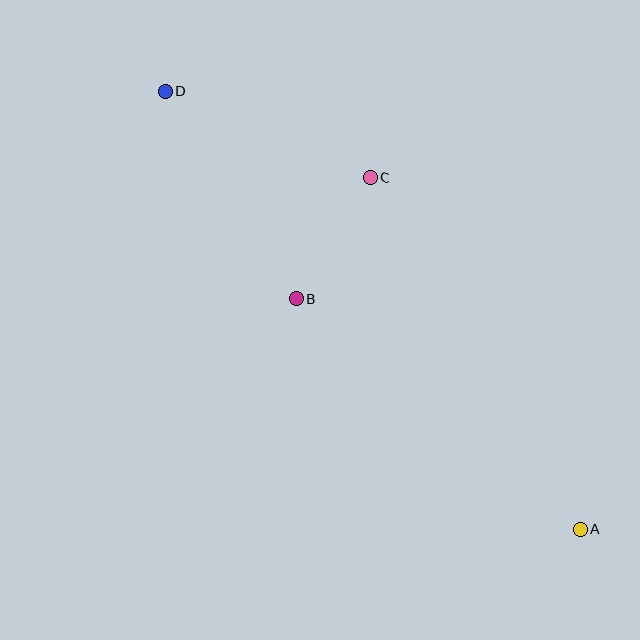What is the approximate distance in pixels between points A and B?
The distance between A and B is approximately 366 pixels.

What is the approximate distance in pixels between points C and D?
The distance between C and D is approximately 222 pixels.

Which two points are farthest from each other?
Points A and D are farthest from each other.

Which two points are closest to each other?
Points B and C are closest to each other.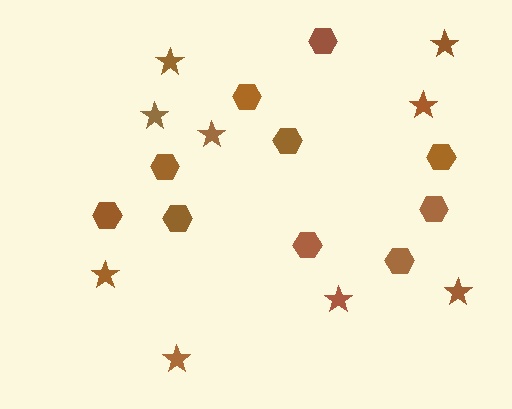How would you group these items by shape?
There are 2 groups: one group of hexagons (10) and one group of stars (9).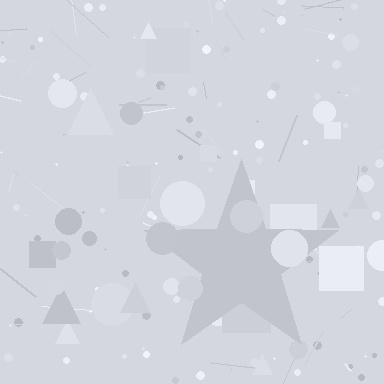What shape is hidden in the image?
A star is hidden in the image.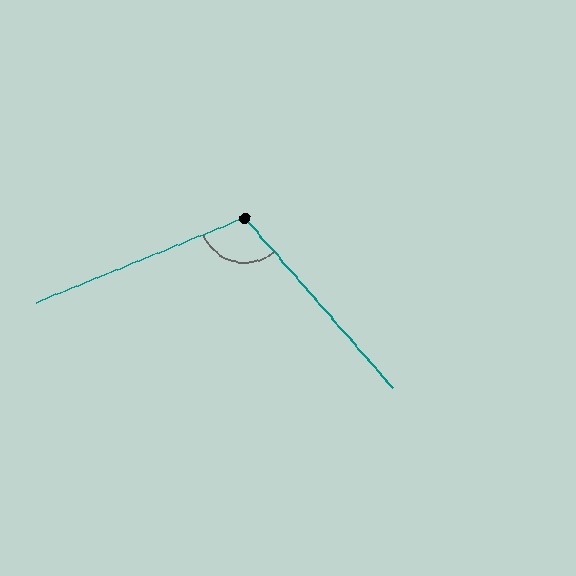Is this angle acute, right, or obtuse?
It is obtuse.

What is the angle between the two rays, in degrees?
Approximately 109 degrees.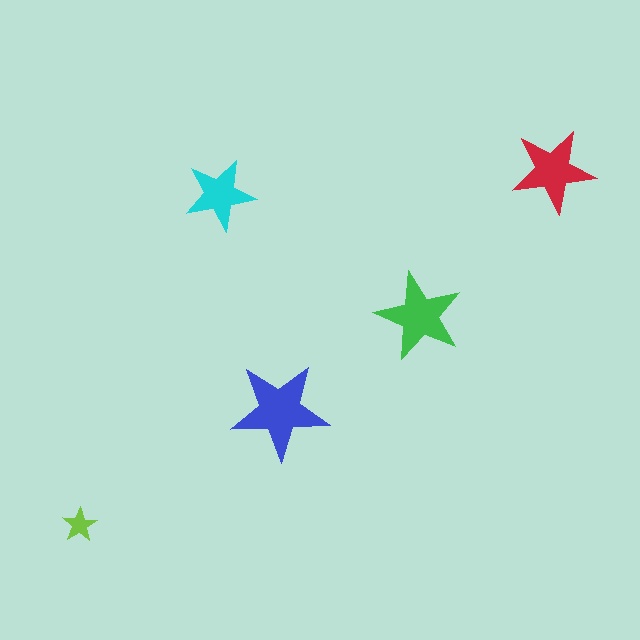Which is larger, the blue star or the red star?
The blue one.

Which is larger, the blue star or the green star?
The blue one.